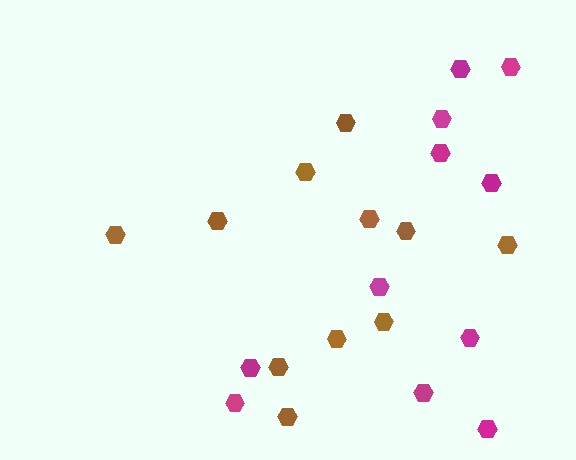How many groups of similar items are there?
There are 2 groups: one group of brown hexagons (11) and one group of magenta hexagons (11).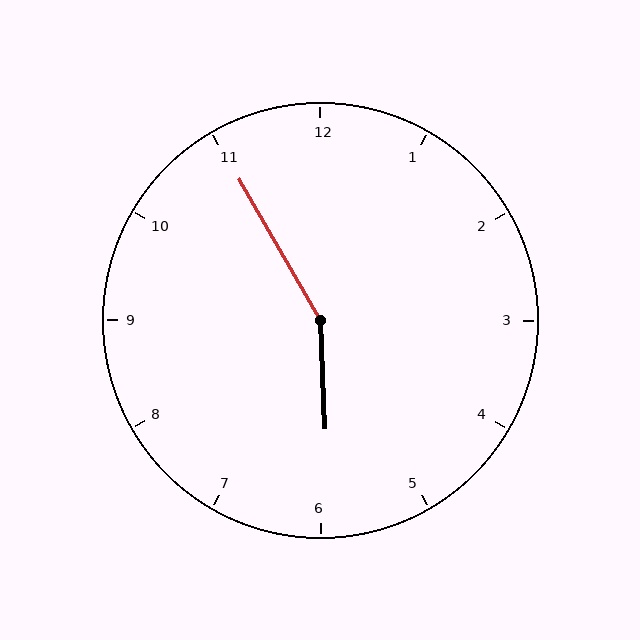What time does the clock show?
5:55.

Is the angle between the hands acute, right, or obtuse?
It is obtuse.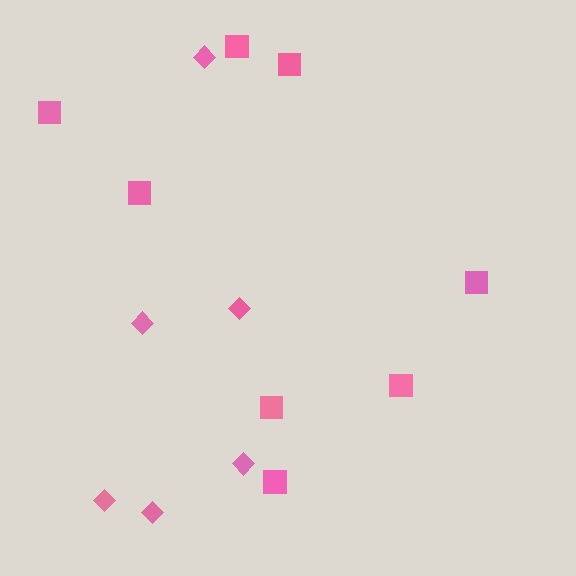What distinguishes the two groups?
There are 2 groups: one group of diamonds (6) and one group of squares (8).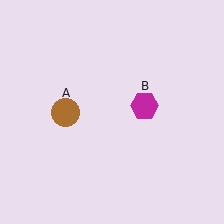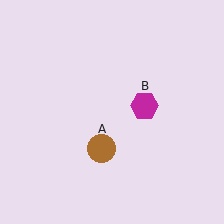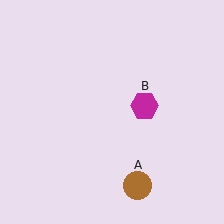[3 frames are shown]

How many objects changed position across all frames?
1 object changed position: brown circle (object A).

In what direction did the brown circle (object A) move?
The brown circle (object A) moved down and to the right.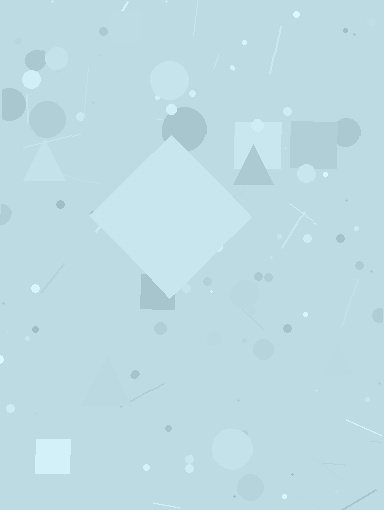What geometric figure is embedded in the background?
A diamond is embedded in the background.